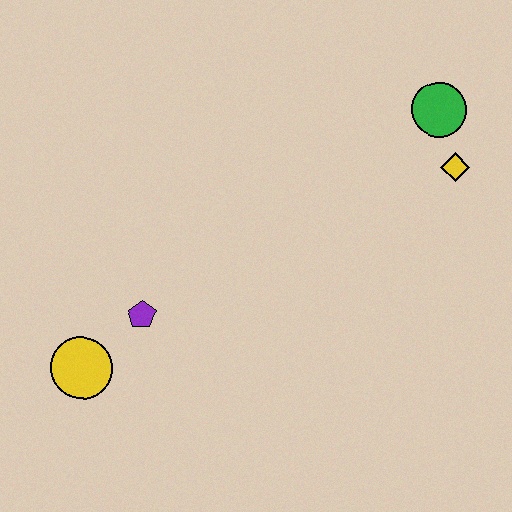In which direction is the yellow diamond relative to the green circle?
The yellow diamond is below the green circle.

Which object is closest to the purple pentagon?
The yellow circle is closest to the purple pentagon.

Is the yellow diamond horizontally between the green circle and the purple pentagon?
No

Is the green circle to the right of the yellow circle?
Yes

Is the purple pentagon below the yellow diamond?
Yes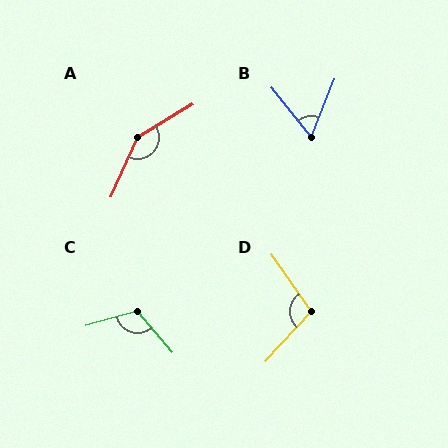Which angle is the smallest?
B, at approximately 61 degrees.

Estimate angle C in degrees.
Approximately 115 degrees.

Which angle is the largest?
A, at approximately 145 degrees.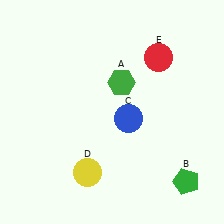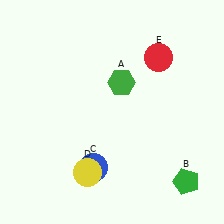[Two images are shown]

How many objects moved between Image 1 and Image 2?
1 object moved between the two images.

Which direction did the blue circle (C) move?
The blue circle (C) moved down.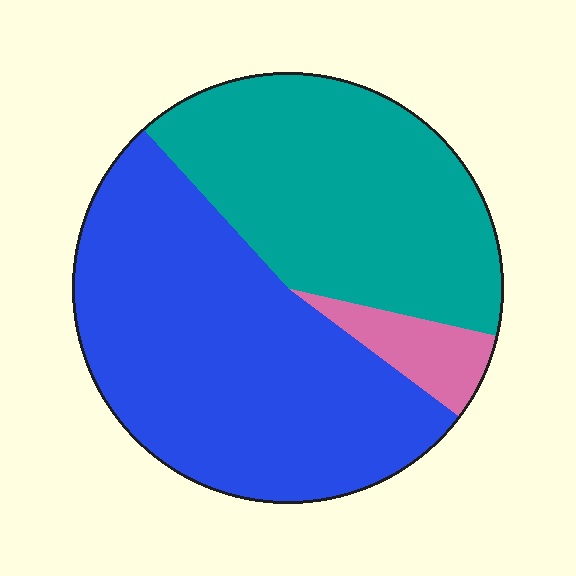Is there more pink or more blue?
Blue.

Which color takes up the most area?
Blue, at roughly 55%.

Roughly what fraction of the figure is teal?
Teal takes up about two fifths (2/5) of the figure.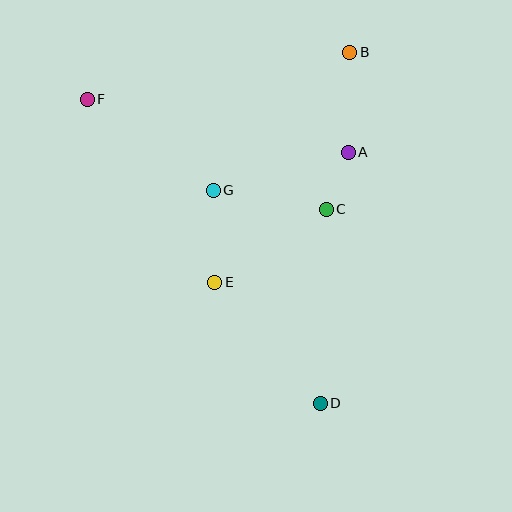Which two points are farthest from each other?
Points D and F are farthest from each other.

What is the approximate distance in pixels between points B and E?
The distance between B and E is approximately 267 pixels.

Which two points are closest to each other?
Points A and C are closest to each other.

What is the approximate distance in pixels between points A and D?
The distance between A and D is approximately 253 pixels.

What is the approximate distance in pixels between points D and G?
The distance between D and G is approximately 238 pixels.